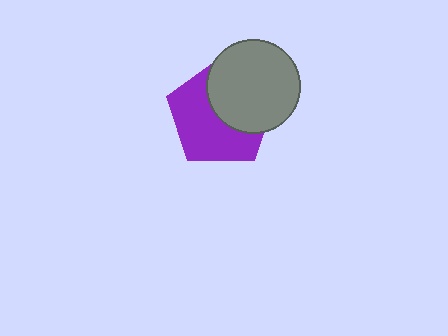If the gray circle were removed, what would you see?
You would see the complete purple pentagon.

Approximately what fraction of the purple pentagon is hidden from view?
Roughly 44% of the purple pentagon is hidden behind the gray circle.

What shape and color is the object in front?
The object in front is a gray circle.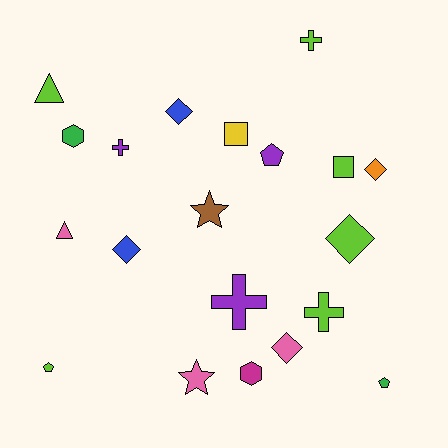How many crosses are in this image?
There are 4 crosses.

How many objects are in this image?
There are 20 objects.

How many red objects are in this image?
There are no red objects.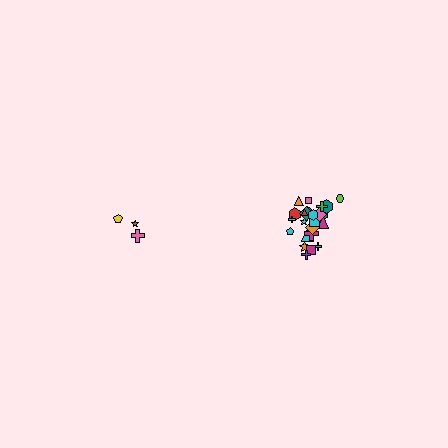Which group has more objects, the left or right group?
The right group.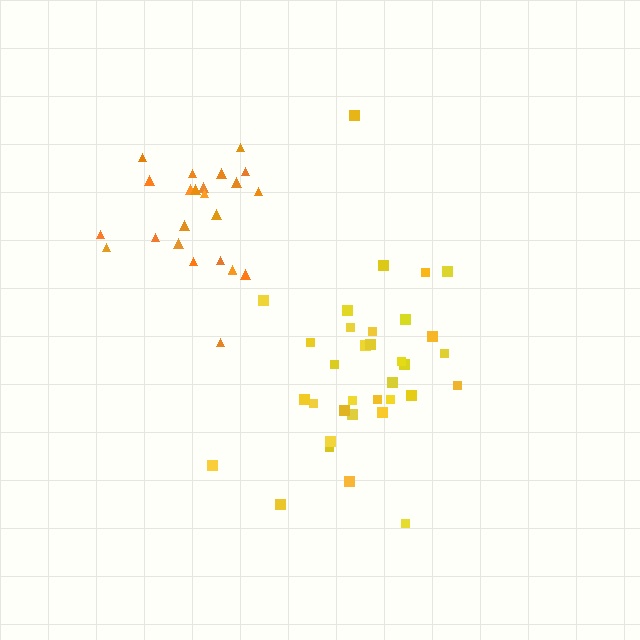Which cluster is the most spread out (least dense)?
Yellow.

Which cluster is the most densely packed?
Orange.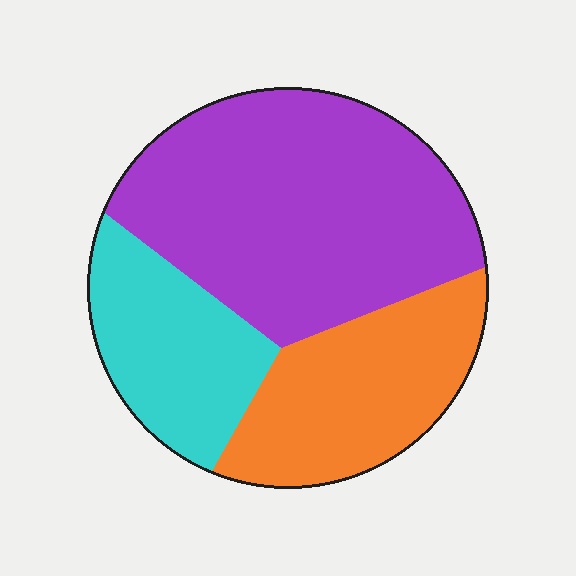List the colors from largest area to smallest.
From largest to smallest: purple, orange, cyan.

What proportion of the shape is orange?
Orange takes up about one quarter (1/4) of the shape.